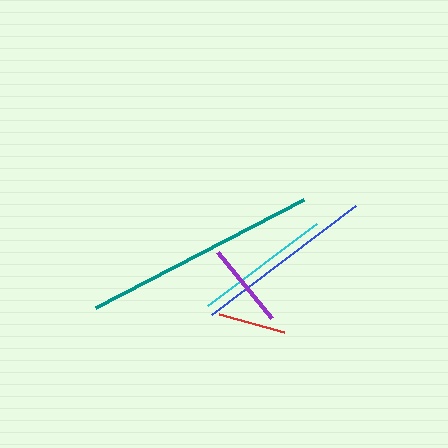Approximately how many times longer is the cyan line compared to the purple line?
The cyan line is approximately 1.6 times the length of the purple line.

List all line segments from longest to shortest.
From longest to shortest: teal, blue, cyan, purple, red.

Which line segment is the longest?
The teal line is the longest at approximately 234 pixels.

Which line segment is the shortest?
The red line is the shortest at approximately 67 pixels.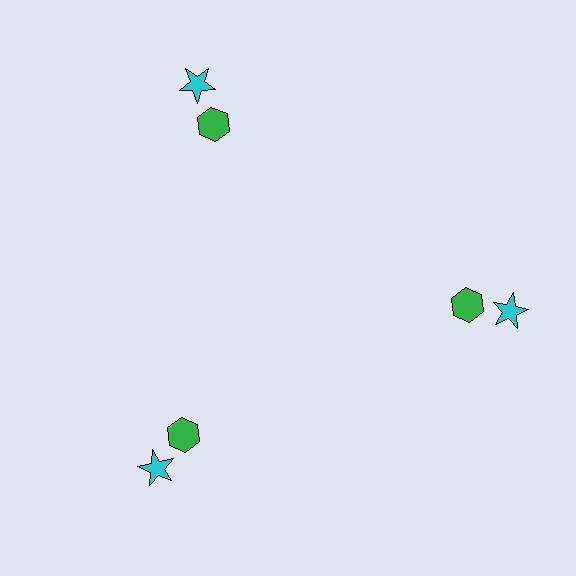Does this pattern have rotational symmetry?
Yes, this pattern has 3-fold rotational symmetry. It looks the same after rotating 120 degrees around the center.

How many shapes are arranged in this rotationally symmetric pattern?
There are 6 shapes, arranged in 3 groups of 2.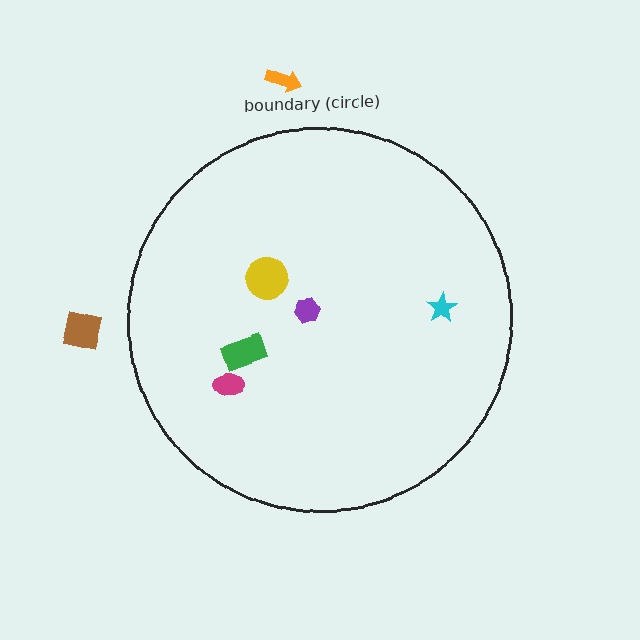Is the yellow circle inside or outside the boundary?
Inside.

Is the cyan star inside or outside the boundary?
Inside.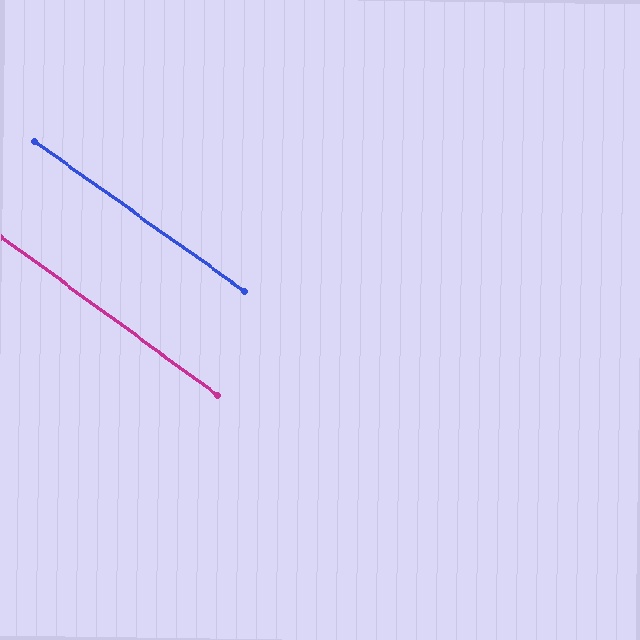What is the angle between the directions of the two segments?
Approximately 0 degrees.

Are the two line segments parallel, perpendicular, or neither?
Parallel — their directions differ by only 0.3°.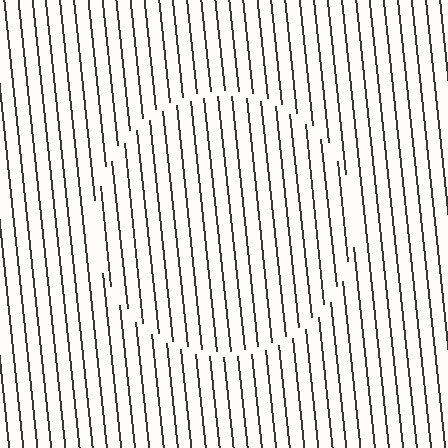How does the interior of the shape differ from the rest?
The interior of the shape contains the same grating, shifted by half a period — the contour is defined by the phase discontinuity where line-ends from the inner and outer gratings abut.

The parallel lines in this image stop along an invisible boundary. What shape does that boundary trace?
An illusory circle. The interior of the shape contains the same grating, shifted by half a period — the contour is defined by the phase discontinuity where line-ends from the inner and outer gratings abut.